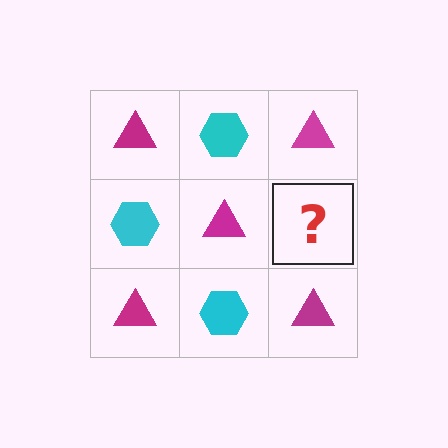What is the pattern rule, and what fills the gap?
The rule is that it alternates magenta triangle and cyan hexagon in a checkerboard pattern. The gap should be filled with a cyan hexagon.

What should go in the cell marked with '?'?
The missing cell should contain a cyan hexagon.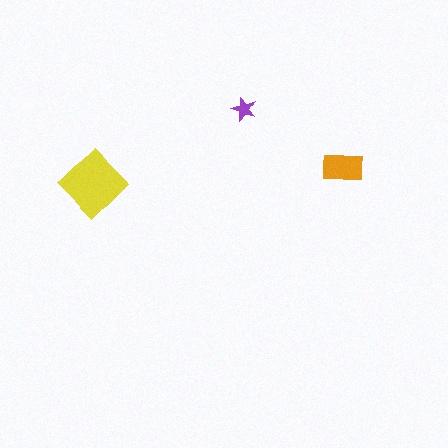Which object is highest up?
The purple star is topmost.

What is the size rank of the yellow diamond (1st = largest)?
1st.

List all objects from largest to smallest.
The yellow diamond, the orange rectangle, the purple star.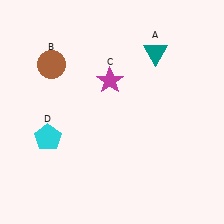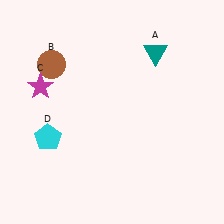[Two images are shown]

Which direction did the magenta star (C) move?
The magenta star (C) moved left.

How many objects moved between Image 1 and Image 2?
1 object moved between the two images.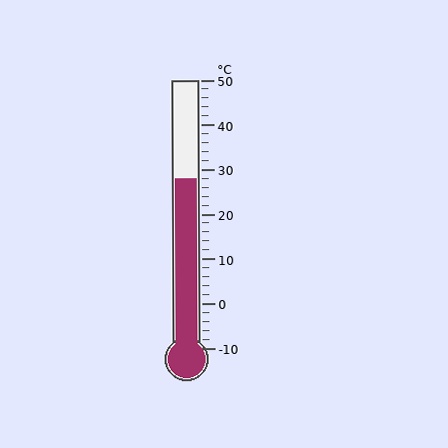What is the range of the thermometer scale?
The thermometer scale ranges from -10°C to 50°C.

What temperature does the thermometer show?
The thermometer shows approximately 28°C.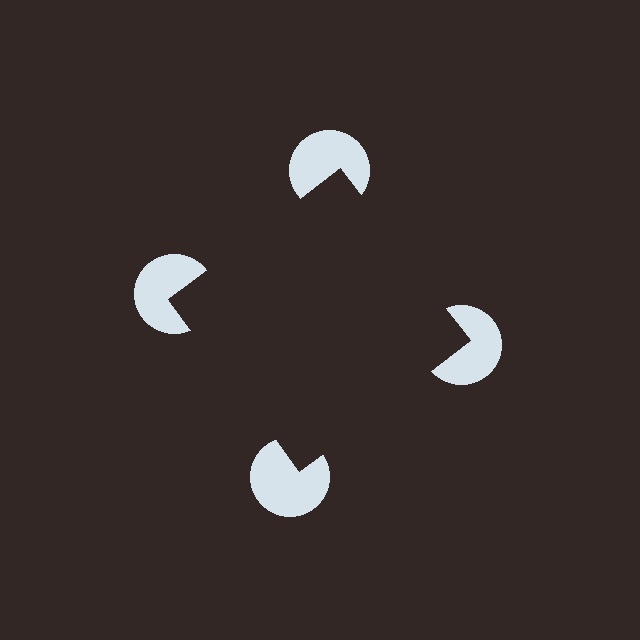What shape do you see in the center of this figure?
An illusory square — its edges are inferred from the aligned wedge cuts in the pac-man discs, not physically drawn.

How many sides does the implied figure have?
4 sides.